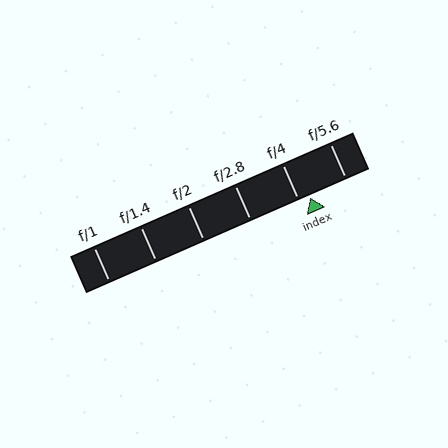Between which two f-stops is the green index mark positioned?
The index mark is between f/4 and f/5.6.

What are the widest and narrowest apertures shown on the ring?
The widest aperture shown is f/1 and the narrowest is f/5.6.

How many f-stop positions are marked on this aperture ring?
There are 6 f-stop positions marked.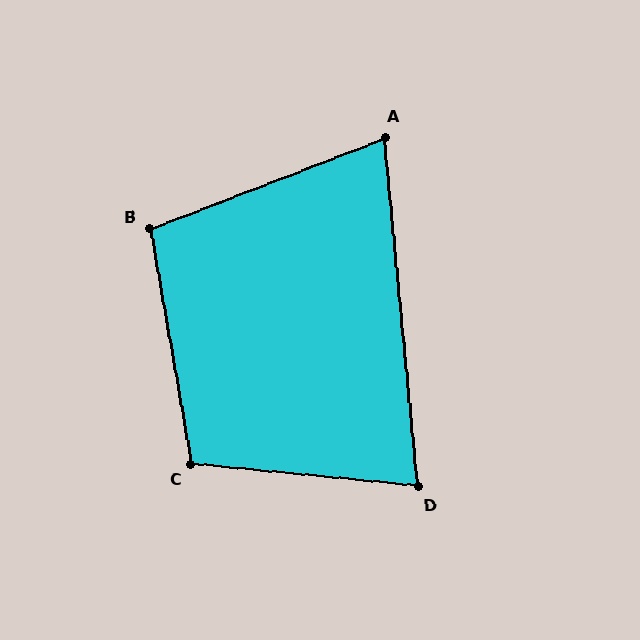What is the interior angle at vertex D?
Approximately 79 degrees (acute).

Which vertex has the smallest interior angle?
A, at approximately 74 degrees.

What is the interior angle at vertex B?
Approximately 101 degrees (obtuse).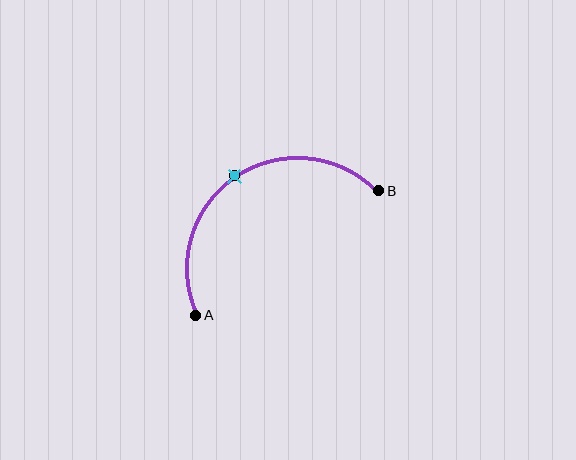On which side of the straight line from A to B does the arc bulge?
The arc bulges above and to the left of the straight line connecting A and B.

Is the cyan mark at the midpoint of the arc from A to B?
Yes. The cyan mark lies on the arc at equal arc-length from both A and B — it is the arc midpoint.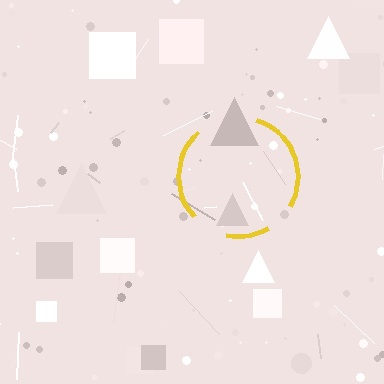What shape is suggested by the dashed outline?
The dashed outline suggests a circle.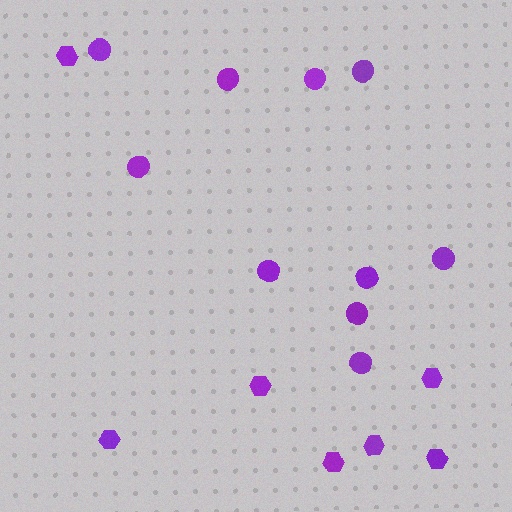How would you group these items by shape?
There are 2 groups: one group of circles (10) and one group of hexagons (7).